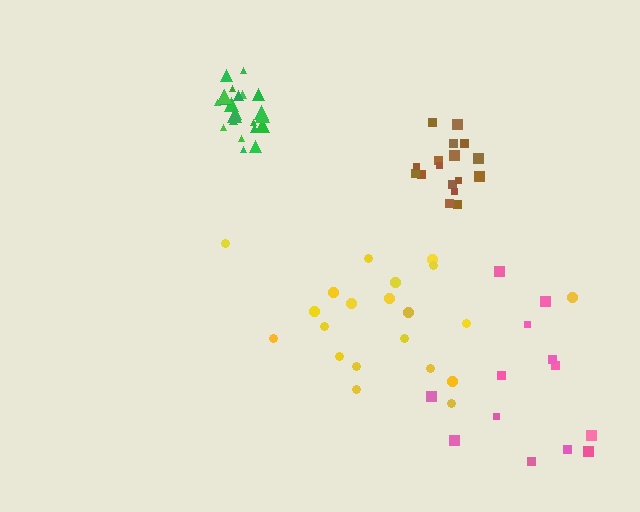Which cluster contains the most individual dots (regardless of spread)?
Green (23).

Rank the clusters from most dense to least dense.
green, brown, yellow, pink.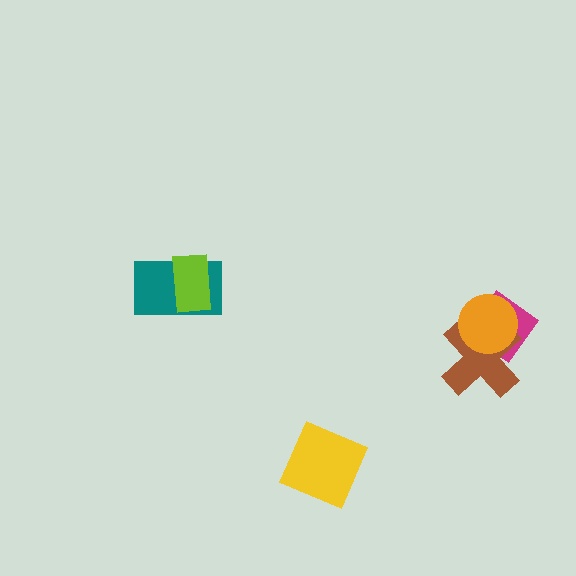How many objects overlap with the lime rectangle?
1 object overlaps with the lime rectangle.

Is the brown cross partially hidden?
Yes, it is partially covered by another shape.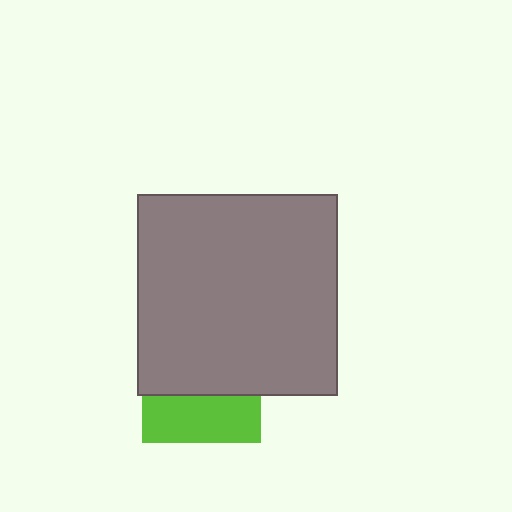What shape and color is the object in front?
The object in front is a gray square.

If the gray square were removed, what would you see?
You would see the complete lime square.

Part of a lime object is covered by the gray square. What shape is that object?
It is a square.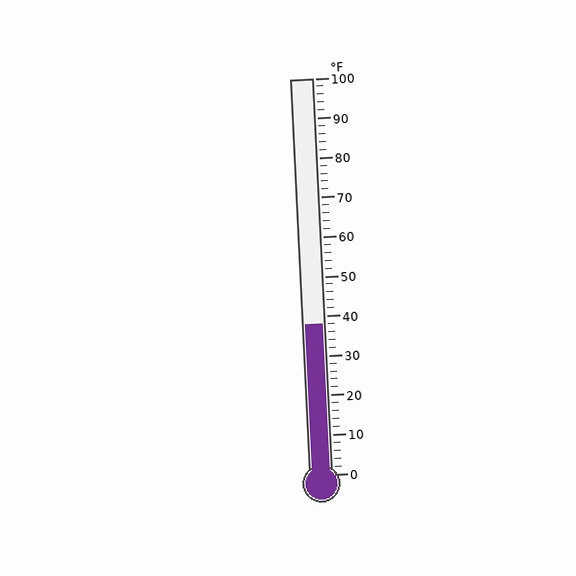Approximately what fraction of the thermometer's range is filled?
The thermometer is filled to approximately 40% of its range.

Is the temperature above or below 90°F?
The temperature is below 90°F.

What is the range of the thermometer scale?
The thermometer scale ranges from 0°F to 100°F.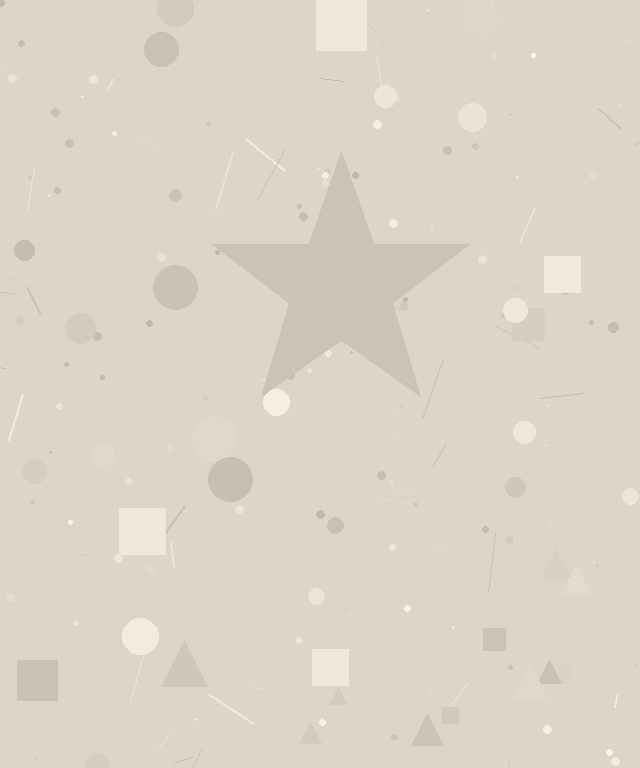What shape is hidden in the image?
A star is hidden in the image.